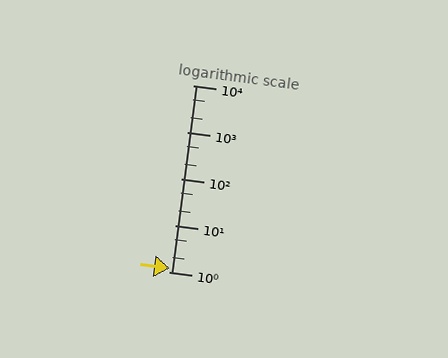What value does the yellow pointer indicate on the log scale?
The pointer indicates approximately 1.2.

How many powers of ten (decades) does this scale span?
The scale spans 4 decades, from 1 to 10000.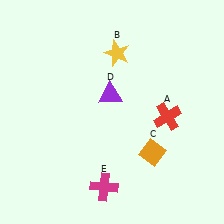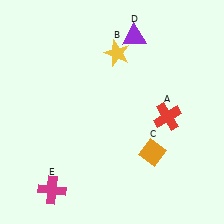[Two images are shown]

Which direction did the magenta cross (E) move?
The magenta cross (E) moved left.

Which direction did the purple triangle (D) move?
The purple triangle (D) moved up.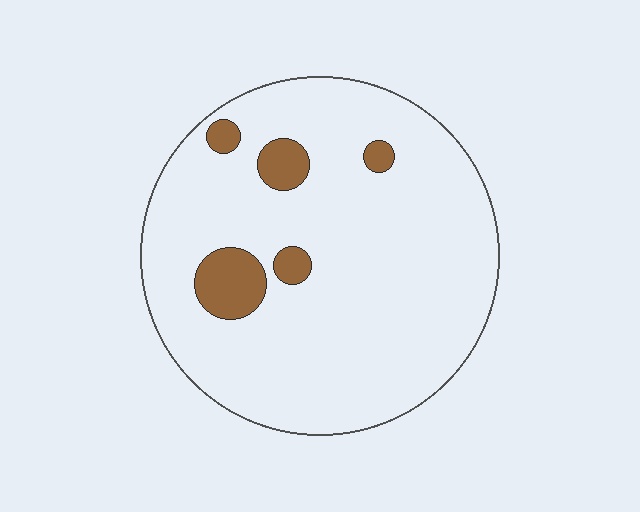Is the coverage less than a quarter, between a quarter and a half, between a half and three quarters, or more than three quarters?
Less than a quarter.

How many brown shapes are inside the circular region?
5.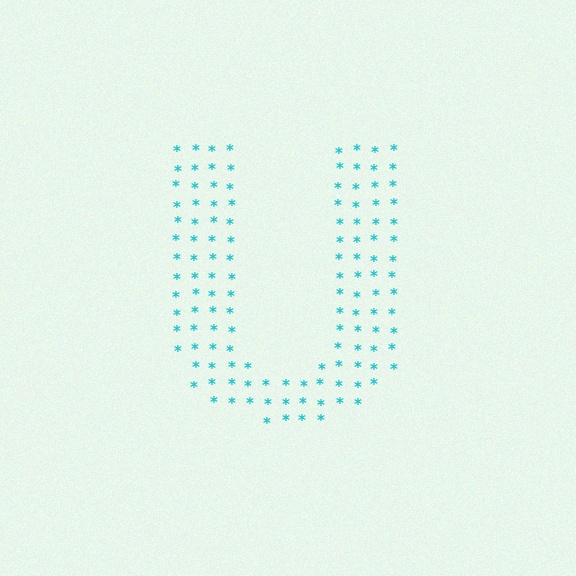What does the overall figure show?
The overall figure shows the letter U.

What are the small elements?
The small elements are asterisks.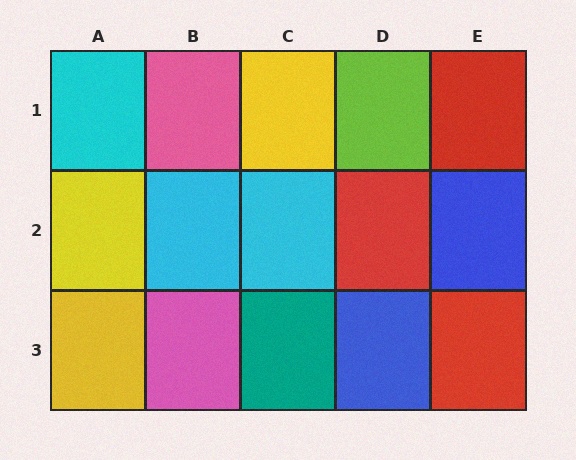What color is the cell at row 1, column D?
Lime.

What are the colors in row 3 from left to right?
Yellow, pink, teal, blue, red.